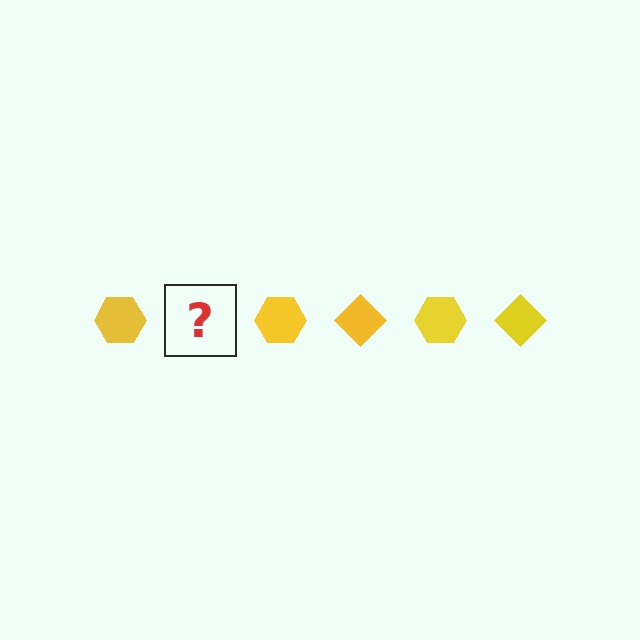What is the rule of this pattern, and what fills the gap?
The rule is that the pattern cycles through hexagon, diamond shapes in yellow. The gap should be filled with a yellow diamond.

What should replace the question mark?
The question mark should be replaced with a yellow diamond.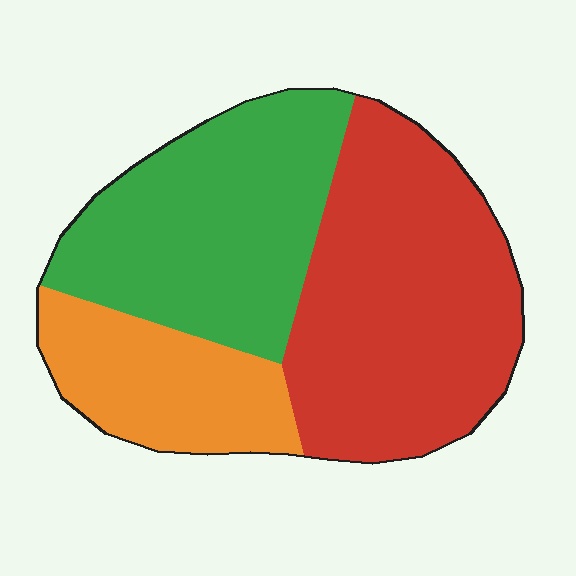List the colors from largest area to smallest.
From largest to smallest: red, green, orange.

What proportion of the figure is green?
Green takes up about three eighths (3/8) of the figure.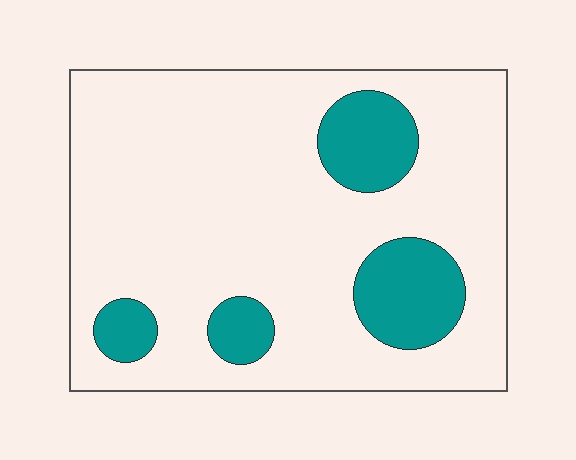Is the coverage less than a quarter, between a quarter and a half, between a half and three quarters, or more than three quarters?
Less than a quarter.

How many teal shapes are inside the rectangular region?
4.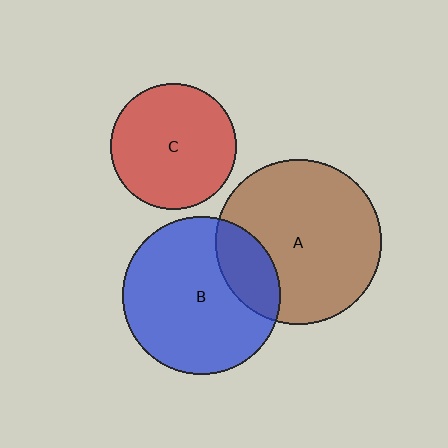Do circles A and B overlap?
Yes.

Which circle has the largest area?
Circle A (brown).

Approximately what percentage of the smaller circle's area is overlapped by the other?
Approximately 20%.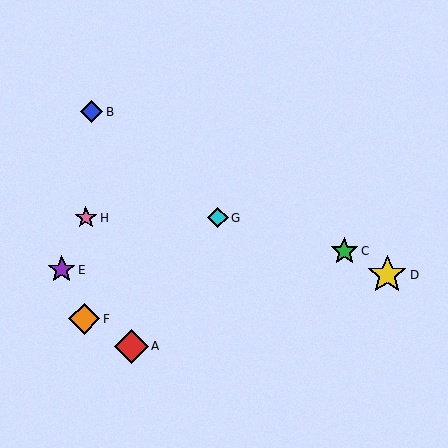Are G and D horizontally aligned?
No, G is at y≈218 and D is at y≈275.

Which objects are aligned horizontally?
Objects G, H are aligned horizontally.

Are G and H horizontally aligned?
Yes, both are at y≈218.